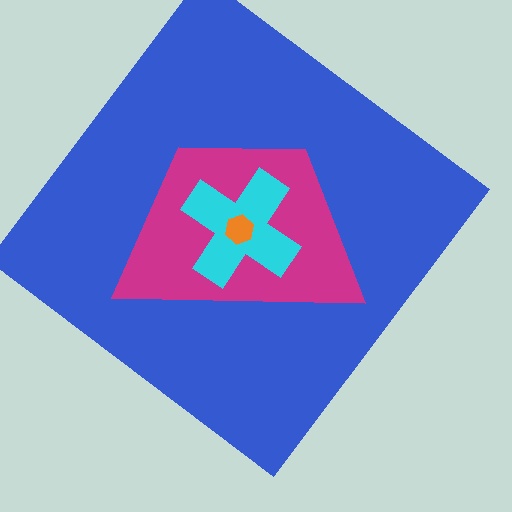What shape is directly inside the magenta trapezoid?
The cyan cross.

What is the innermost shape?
The orange hexagon.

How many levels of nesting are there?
4.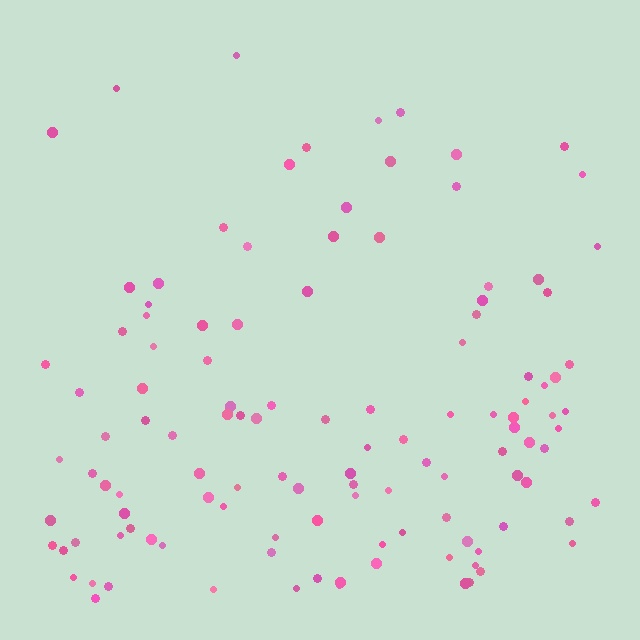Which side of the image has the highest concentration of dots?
The bottom.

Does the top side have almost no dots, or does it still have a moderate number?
Still a moderate number, just noticeably fewer than the bottom.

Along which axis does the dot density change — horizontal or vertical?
Vertical.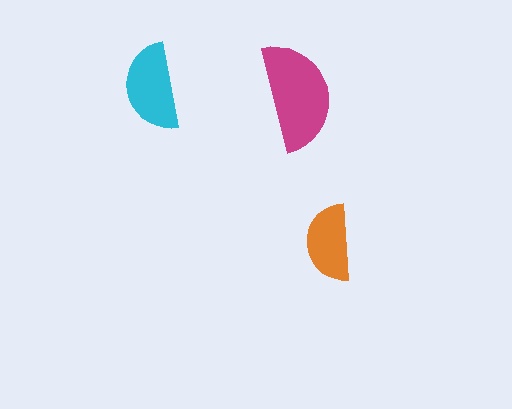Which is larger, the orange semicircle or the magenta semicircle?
The magenta one.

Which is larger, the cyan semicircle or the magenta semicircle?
The magenta one.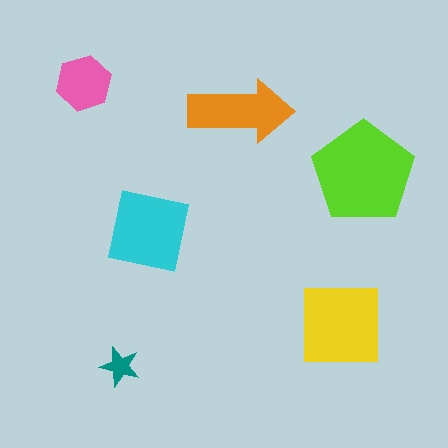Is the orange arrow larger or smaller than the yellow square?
Smaller.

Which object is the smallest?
The teal star.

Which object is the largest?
The lime pentagon.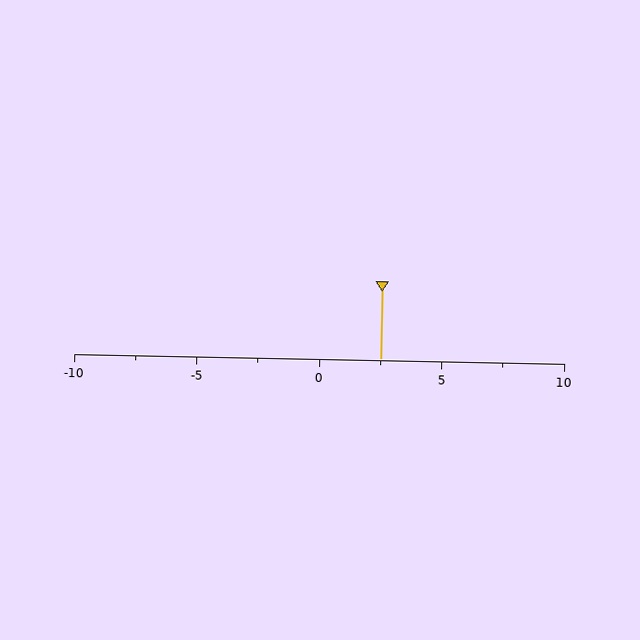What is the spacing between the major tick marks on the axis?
The major ticks are spaced 5 apart.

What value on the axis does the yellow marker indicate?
The marker indicates approximately 2.5.